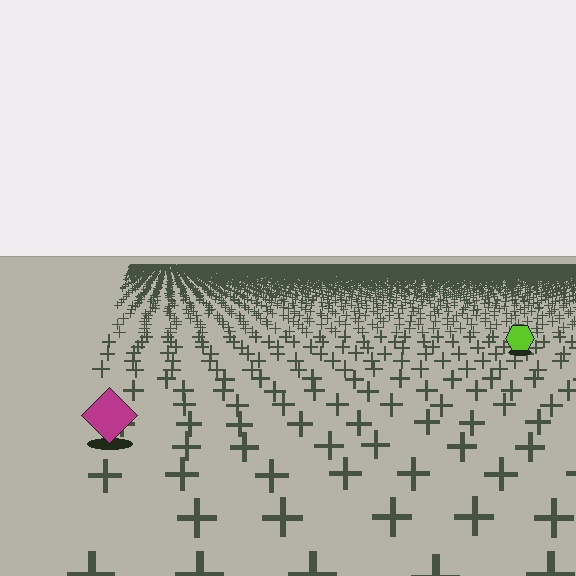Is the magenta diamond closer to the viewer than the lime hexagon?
Yes. The magenta diamond is closer — you can tell from the texture gradient: the ground texture is coarser near it.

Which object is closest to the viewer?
The magenta diamond is closest. The texture marks near it are larger and more spread out.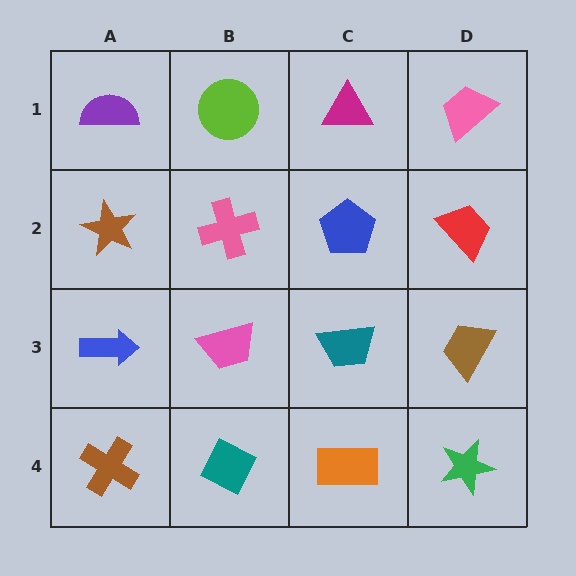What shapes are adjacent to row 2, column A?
A purple semicircle (row 1, column A), a blue arrow (row 3, column A), a pink cross (row 2, column B).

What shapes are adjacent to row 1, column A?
A brown star (row 2, column A), a lime circle (row 1, column B).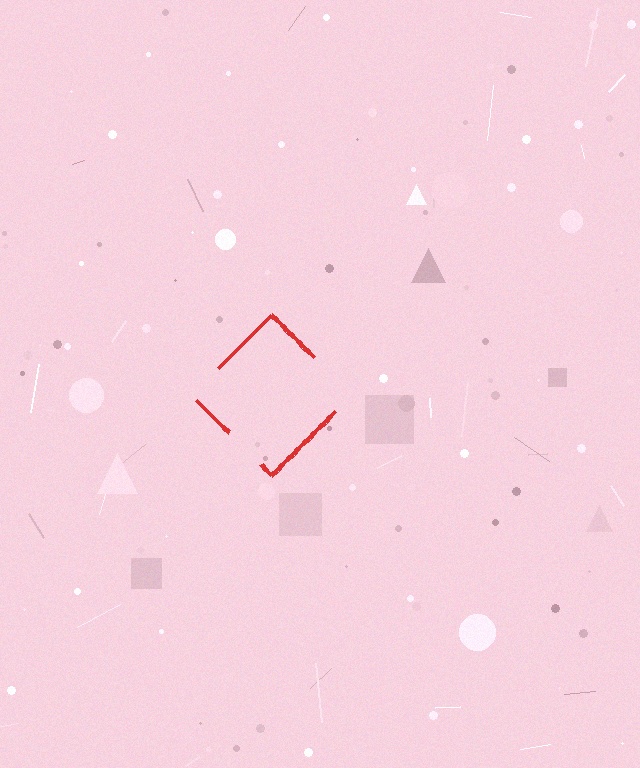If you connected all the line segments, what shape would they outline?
They would outline a diamond.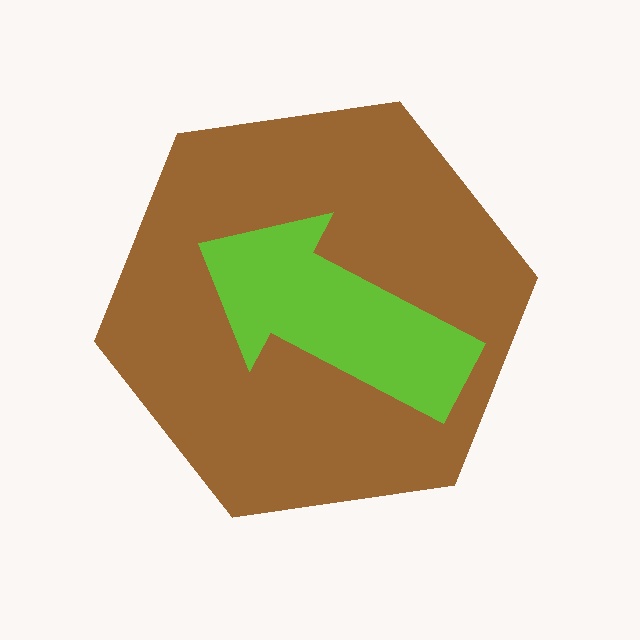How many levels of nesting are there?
2.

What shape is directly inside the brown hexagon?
The lime arrow.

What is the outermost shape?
The brown hexagon.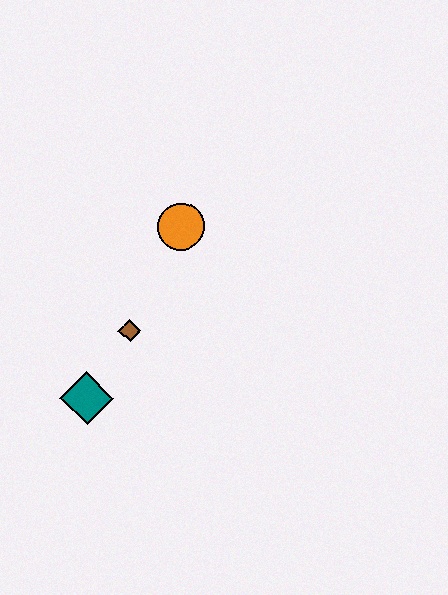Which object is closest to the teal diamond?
The brown diamond is closest to the teal diamond.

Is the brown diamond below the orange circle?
Yes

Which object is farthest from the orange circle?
The teal diamond is farthest from the orange circle.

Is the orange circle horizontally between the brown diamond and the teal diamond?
No